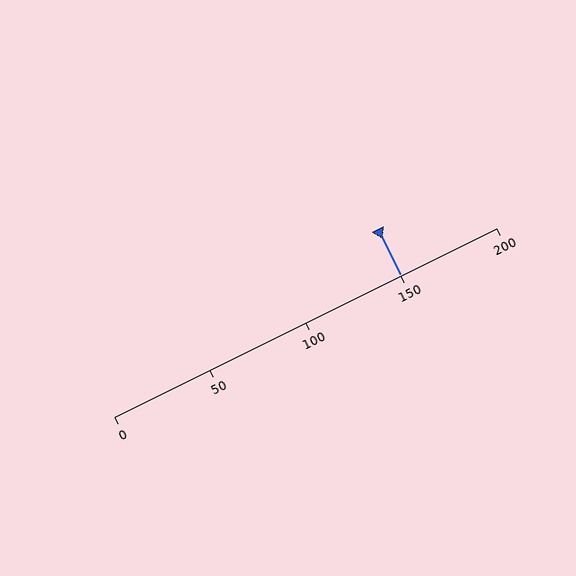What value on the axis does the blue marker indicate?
The marker indicates approximately 150.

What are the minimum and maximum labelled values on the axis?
The axis runs from 0 to 200.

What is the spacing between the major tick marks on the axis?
The major ticks are spaced 50 apart.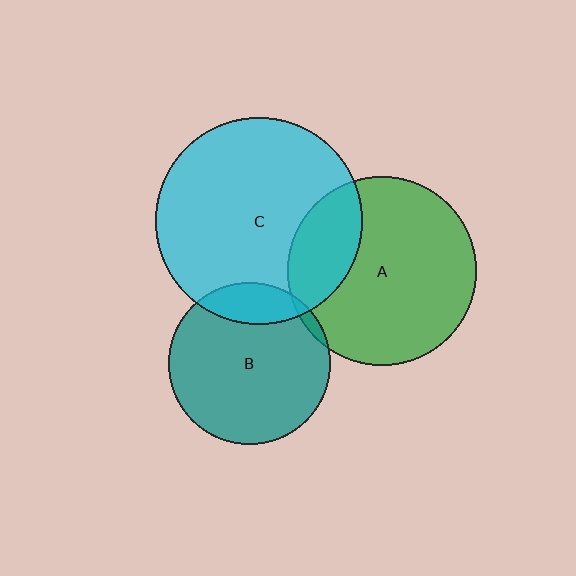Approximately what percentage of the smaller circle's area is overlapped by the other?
Approximately 15%.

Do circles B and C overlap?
Yes.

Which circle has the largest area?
Circle C (cyan).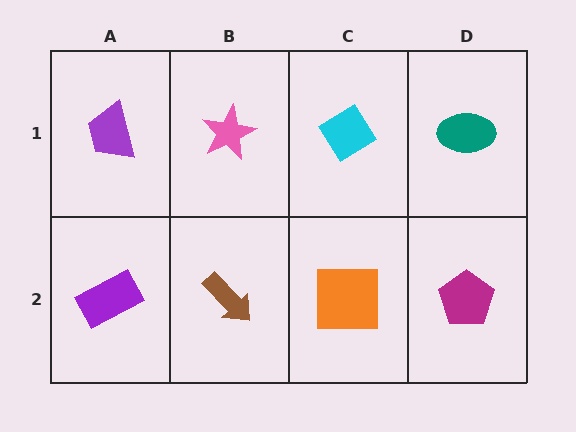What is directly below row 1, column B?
A brown arrow.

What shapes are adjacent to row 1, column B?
A brown arrow (row 2, column B), a purple trapezoid (row 1, column A), a cyan diamond (row 1, column C).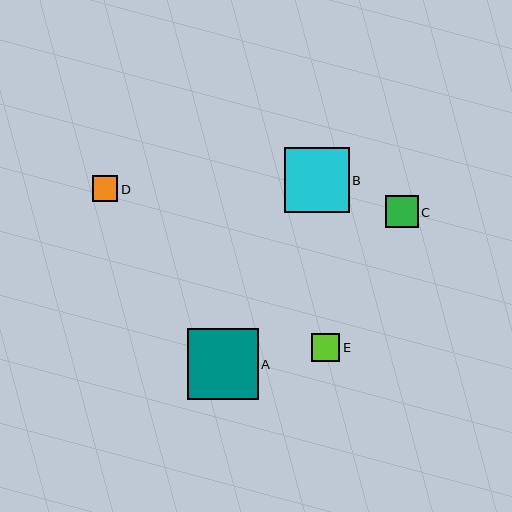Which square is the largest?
Square A is the largest with a size of approximately 70 pixels.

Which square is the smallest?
Square D is the smallest with a size of approximately 25 pixels.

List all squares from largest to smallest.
From largest to smallest: A, B, C, E, D.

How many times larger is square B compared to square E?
Square B is approximately 2.3 times the size of square E.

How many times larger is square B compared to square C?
Square B is approximately 2.0 times the size of square C.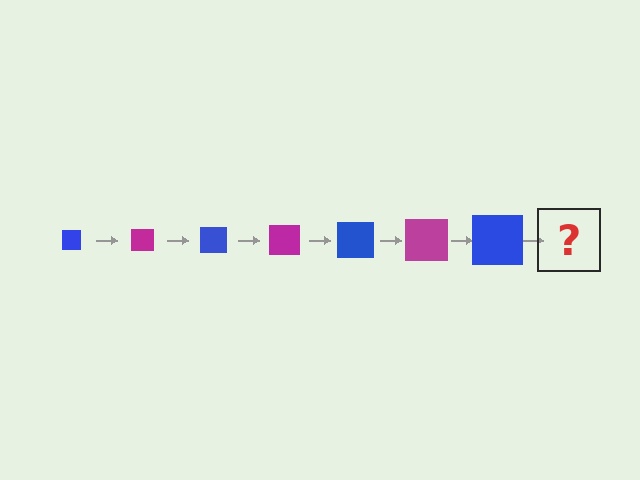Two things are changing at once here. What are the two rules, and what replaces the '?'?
The two rules are that the square grows larger each step and the color cycles through blue and magenta. The '?' should be a magenta square, larger than the previous one.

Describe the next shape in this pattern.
It should be a magenta square, larger than the previous one.